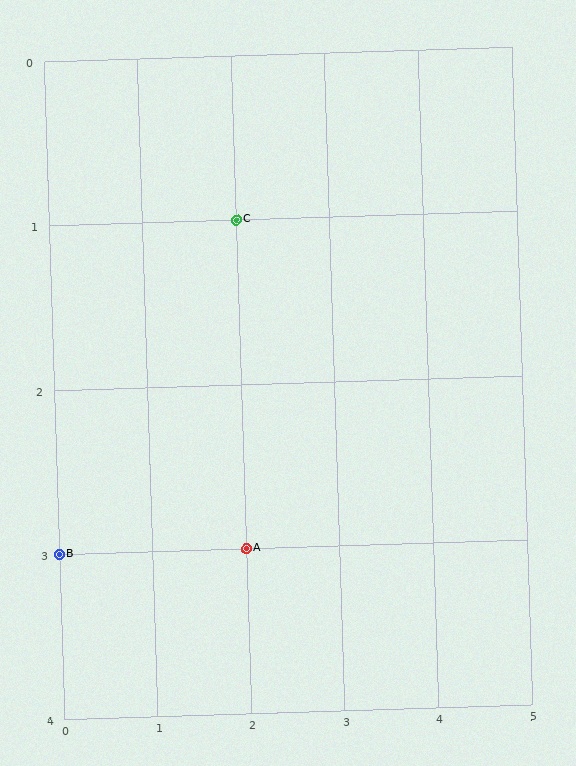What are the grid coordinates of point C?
Point C is at grid coordinates (2, 1).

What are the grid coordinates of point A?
Point A is at grid coordinates (2, 3).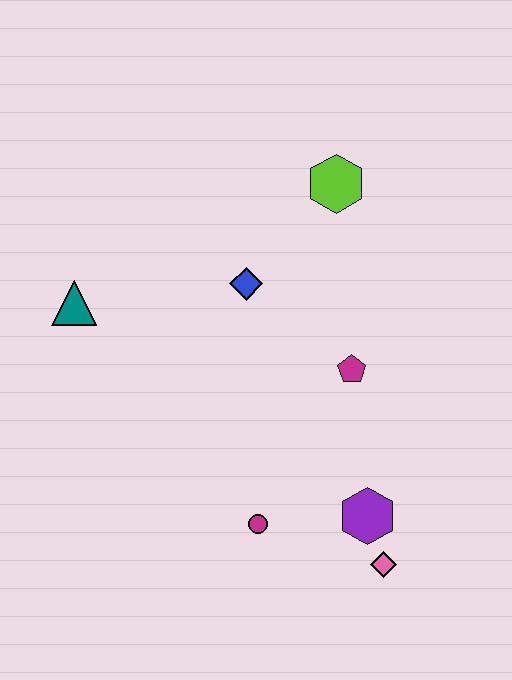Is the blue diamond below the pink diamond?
No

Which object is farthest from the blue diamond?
The pink diamond is farthest from the blue diamond.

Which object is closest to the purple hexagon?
The pink diamond is closest to the purple hexagon.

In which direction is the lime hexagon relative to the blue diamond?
The lime hexagon is above the blue diamond.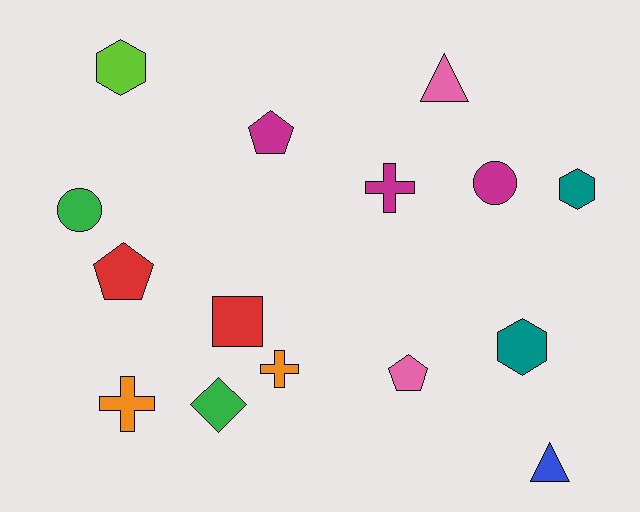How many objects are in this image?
There are 15 objects.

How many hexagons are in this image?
There are 3 hexagons.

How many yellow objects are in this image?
There are no yellow objects.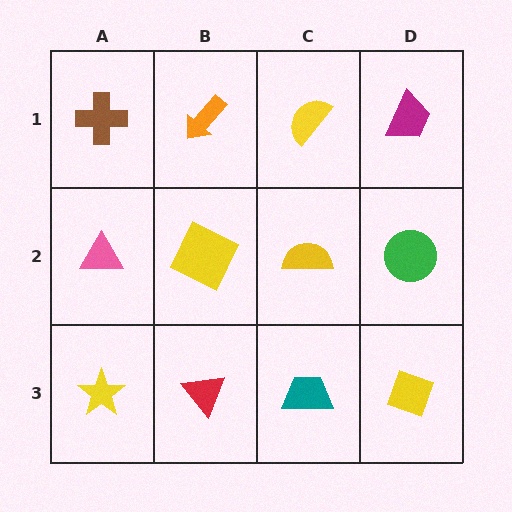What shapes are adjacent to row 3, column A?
A pink triangle (row 2, column A), a red triangle (row 3, column B).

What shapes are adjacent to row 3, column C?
A yellow semicircle (row 2, column C), a red triangle (row 3, column B), a yellow diamond (row 3, column D).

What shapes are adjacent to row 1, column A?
A pink triangle (row 2, column A), an orange arrow (row 1, column B).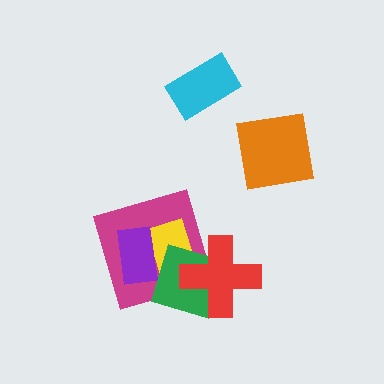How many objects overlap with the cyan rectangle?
0 objects overlap with the cyan rectangle.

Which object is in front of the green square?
The red cross is in front of the green square.